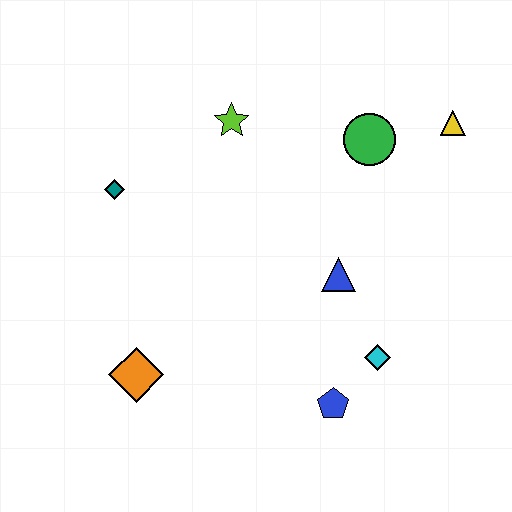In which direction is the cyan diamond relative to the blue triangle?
The cyan diamond is below the blue triangle.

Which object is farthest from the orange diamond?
The yellow triangle is farthest from the orange diamond.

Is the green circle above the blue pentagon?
Yes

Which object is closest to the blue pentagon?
The cyan diamond is closest to the blue pentagon.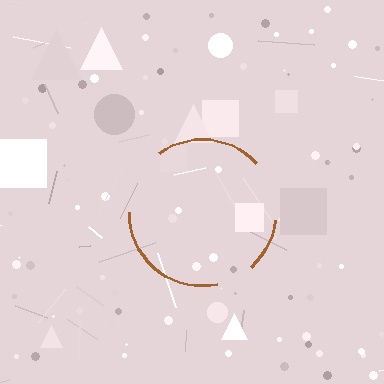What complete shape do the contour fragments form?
The contour fragments form a circle.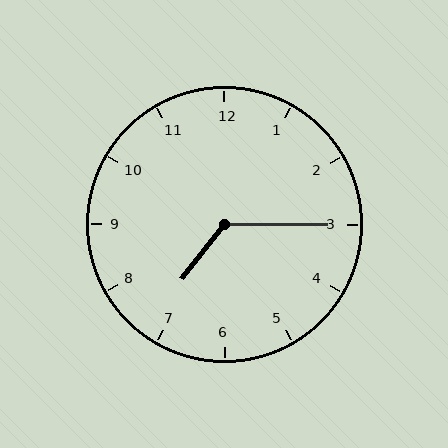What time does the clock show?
7:15.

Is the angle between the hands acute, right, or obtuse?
It is obtuse.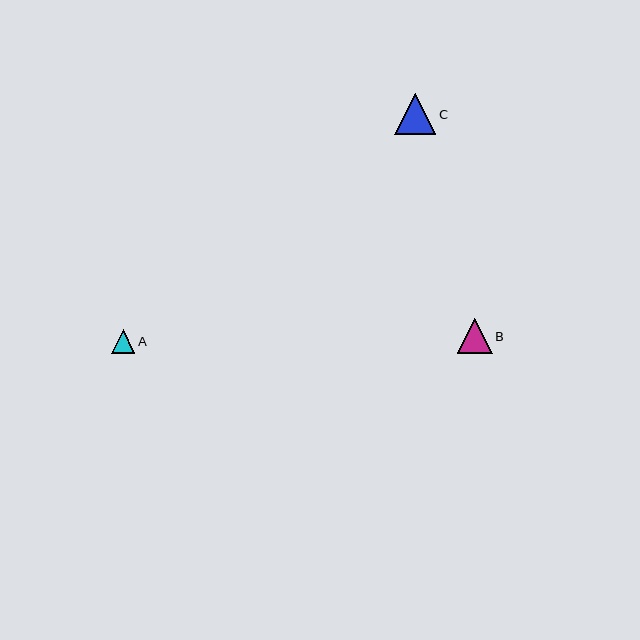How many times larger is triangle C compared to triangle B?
Triangle C is approximately 1.2 times the size of triangle B.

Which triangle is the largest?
Triangle C is the largest with a size of approximately 42 pixels.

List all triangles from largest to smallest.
From largest to smallest: C, B, A.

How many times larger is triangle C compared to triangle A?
Triangle C is approximately 1.8 times the size of triangle A.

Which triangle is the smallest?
Triangle A is the smallest with a size of approximately 23 pixels.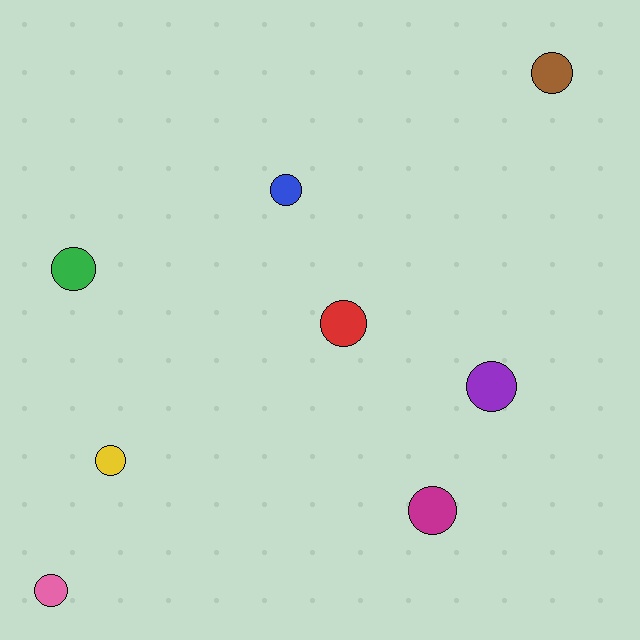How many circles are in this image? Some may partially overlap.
There are 8 circles.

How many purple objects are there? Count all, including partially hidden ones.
There is 1 purple object.